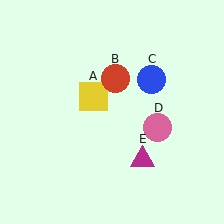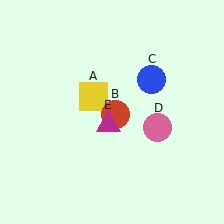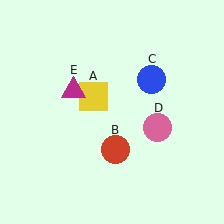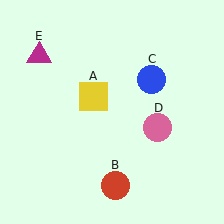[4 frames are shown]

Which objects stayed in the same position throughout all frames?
Yellow square (object A) and blue circle (object C) and pink circle (object D) remained stationary.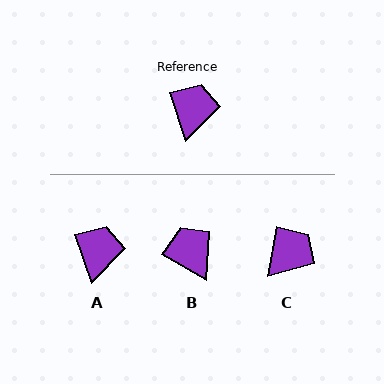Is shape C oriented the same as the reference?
No, it is off by about 29 degrees.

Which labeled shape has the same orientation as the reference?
A.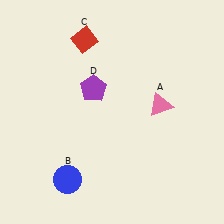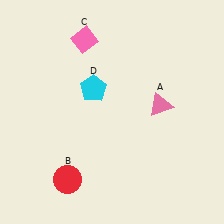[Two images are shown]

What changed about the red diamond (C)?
In Image 1, C is red. In Image 2, it changed to pink.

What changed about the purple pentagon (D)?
In Image 1, D is purple. In Image 2, it changed to cyan.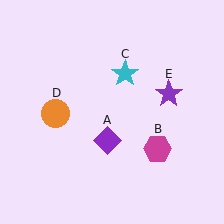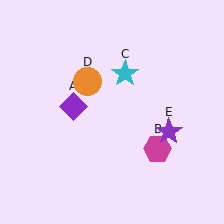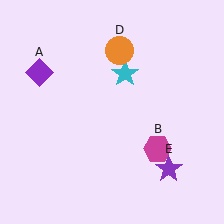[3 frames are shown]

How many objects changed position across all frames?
3 objects changed position: purple diamond (object A), orange circle (object D), purple star (object E).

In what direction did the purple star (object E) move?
The purple star (object E) moved down.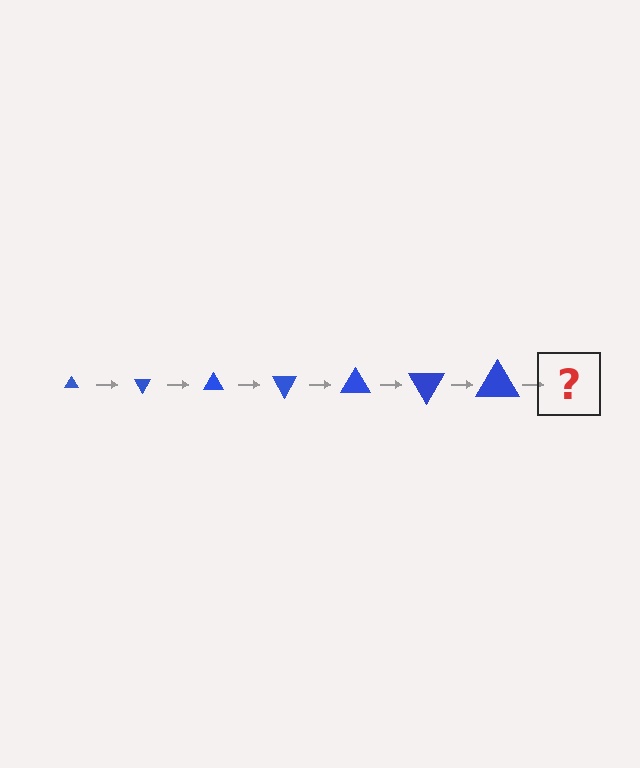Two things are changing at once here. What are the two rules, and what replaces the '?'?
The two rules are that the triangle grows larger each step and it rotates 60 degrees each step. The '?' should be a triangle, larger than the previous one and rotated 420 degrees from the start.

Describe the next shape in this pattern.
It should be a triangle, larger than the previous one and rotated 420 degrees from the start.